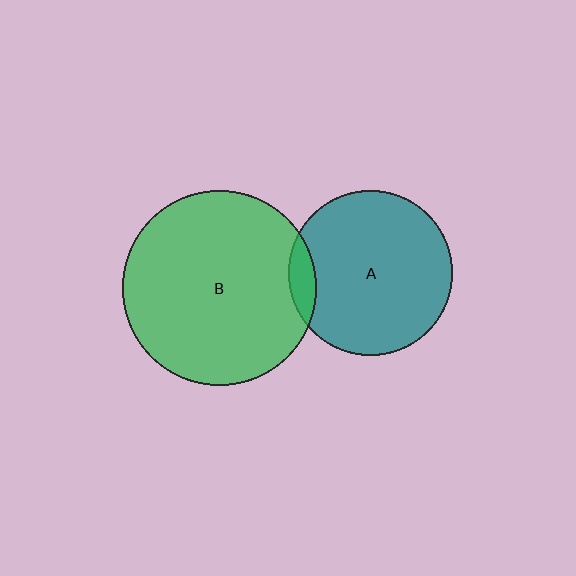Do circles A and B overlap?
Yes.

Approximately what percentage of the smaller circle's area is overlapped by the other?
Approximately 10%.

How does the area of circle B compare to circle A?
Approximately 1.4 times.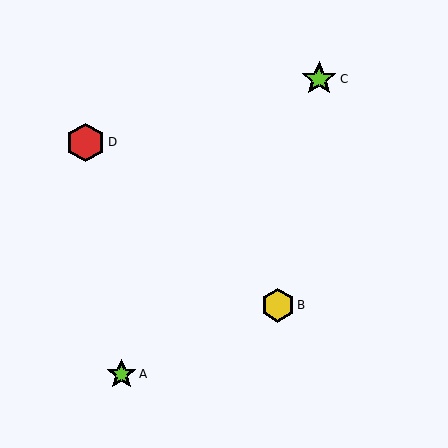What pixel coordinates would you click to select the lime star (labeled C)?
Click at (319, 79) to select the lime star C.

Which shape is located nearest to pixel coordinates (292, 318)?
The yellow hexagon (labeled B) at (278, 305) is nearest to that location.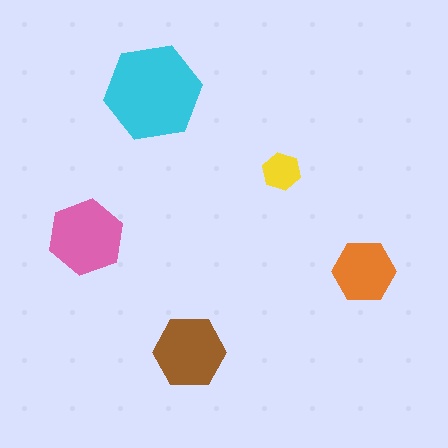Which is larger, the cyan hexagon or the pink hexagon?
The cyan one.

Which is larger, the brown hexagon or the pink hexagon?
The pink one.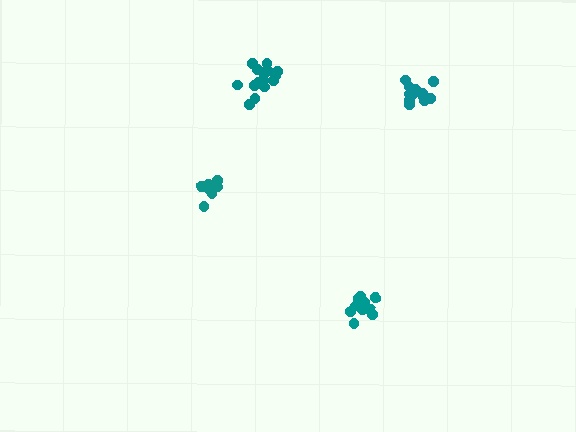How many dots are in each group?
Group 1: 9 dots, Group 2: 11 dots, Group 3: 14 dots, Group 4: 15 dots (49 total).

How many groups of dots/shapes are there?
There are 4 groups.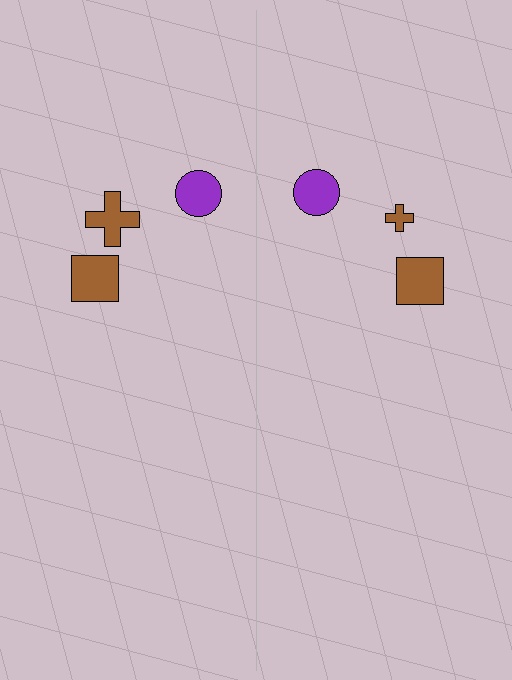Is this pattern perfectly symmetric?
No, the pattern is not perfectly symmetric. The brown cross on the right side has a different size than its mirror counterpart.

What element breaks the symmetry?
The brown cross on the right side has a different size than its mirror counterpart.